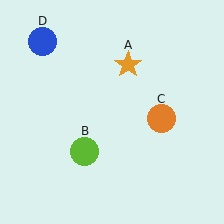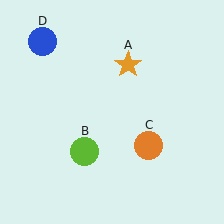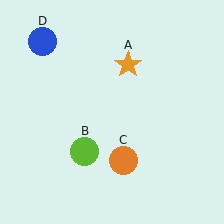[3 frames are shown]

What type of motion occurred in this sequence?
The orange circle (object C) rotated clockwise around the center of the scene.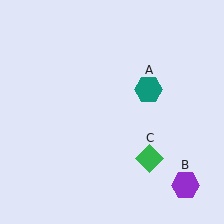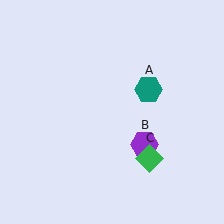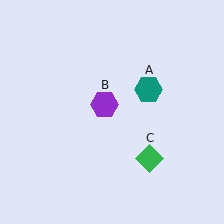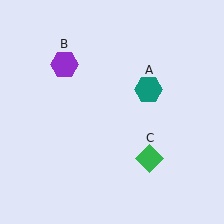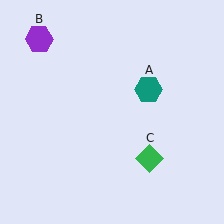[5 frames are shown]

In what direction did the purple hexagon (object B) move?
The purple hexagon (object B) moved up and to the left.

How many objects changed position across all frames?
1 object changed position: purple hexagon (object B).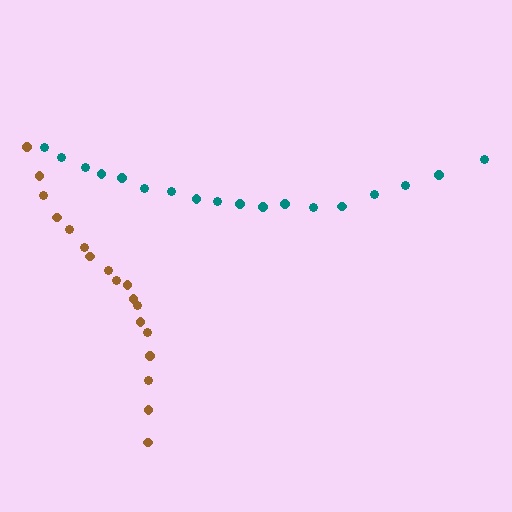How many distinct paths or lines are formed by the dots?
There are 2 distinct paths.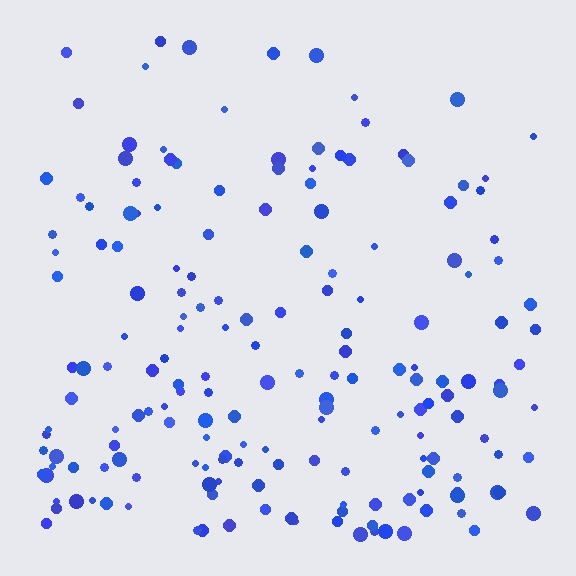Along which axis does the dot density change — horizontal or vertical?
Vertical.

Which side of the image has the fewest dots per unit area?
The top.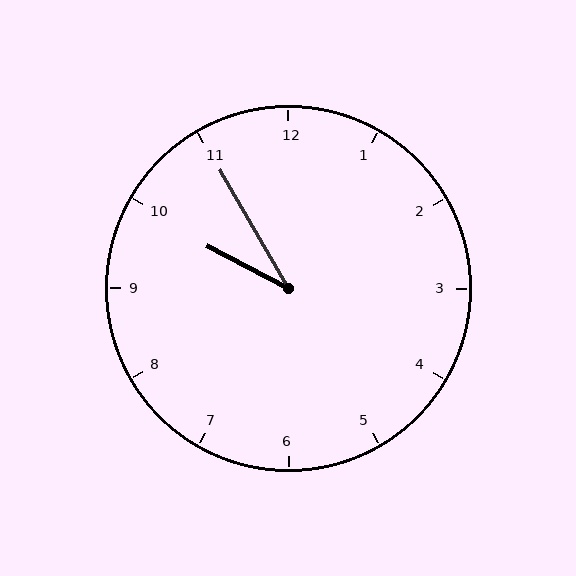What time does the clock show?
9:55.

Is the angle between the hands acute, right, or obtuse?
It is acute.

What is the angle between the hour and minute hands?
Approximately 32 degrees.